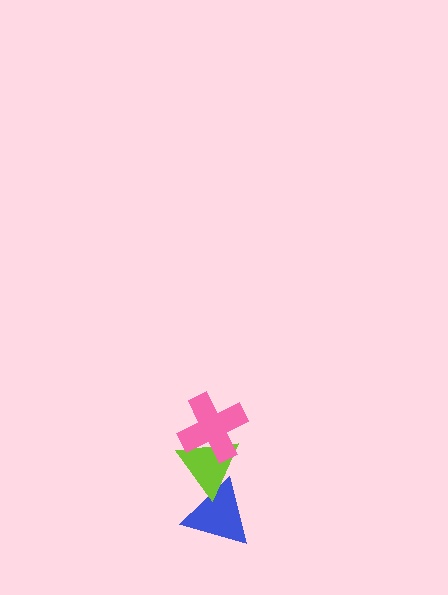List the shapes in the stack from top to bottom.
From top to bottom: the pink cross, the lime triangle, the blue triangle.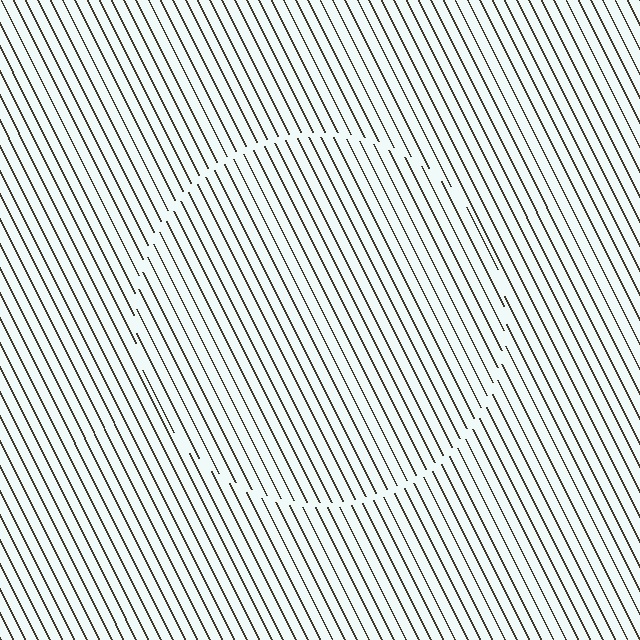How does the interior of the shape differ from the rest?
The interior of the shape contains the same grating, shifted by half a period — the contour is defined by the phase discontinuity where line-ends from the inner and outer gratings abut.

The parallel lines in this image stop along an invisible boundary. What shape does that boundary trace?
An illusory circle. The interior of the shape contains the same grating, shifted by half a period — the contour is defined by the phase discontinuity where line-ends from the inner and outer gratings abut.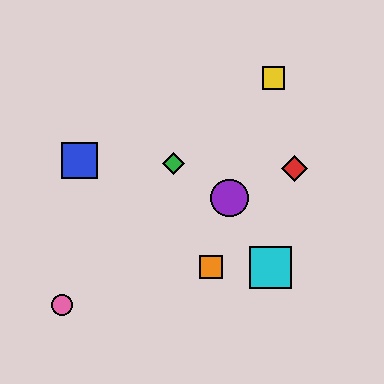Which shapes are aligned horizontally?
The orange square, the cyan square are aligned horizontally.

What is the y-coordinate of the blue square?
The blue square is at y≈161.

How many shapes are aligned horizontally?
2 shapes (the orange square, the cyan square) are aligned horizontally.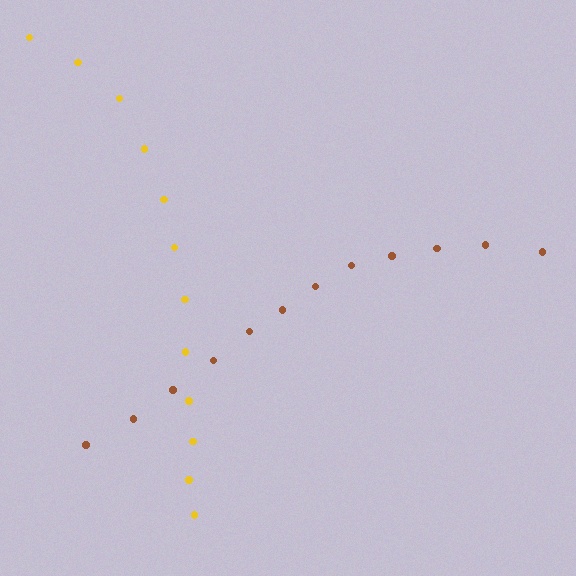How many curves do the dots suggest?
There are 2 distinct paths.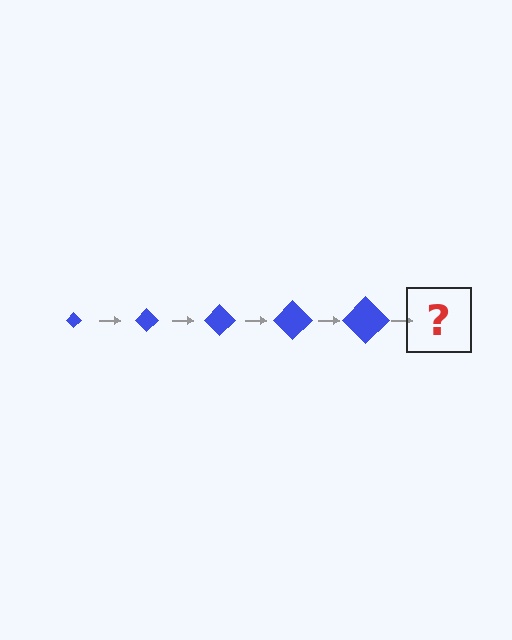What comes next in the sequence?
The next element should be a blue diamond, larger than the previous one.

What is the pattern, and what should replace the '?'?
The pattern is that the diamond gets progressively larger each step. The '?' should be a blue diamond, larger than the previous one.